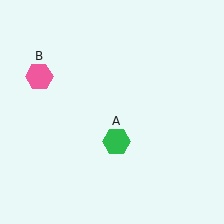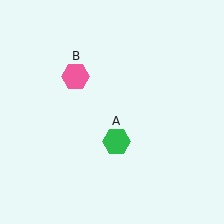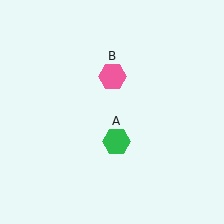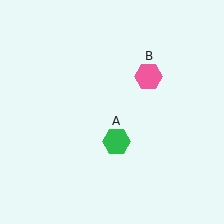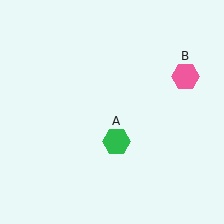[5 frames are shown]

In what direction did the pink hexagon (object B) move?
The pink hexagon (object B) moved right.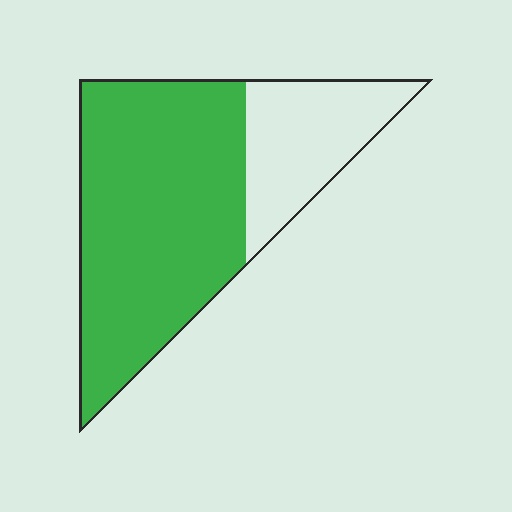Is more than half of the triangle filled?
Yes.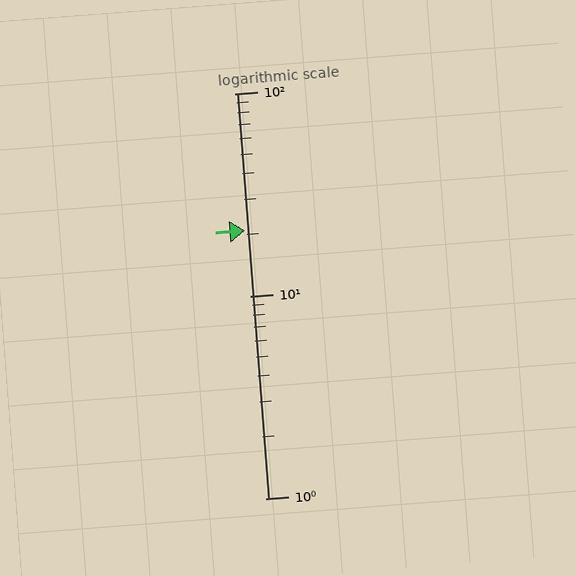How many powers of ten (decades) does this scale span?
The scale spans 2 decades, from 1 to 100.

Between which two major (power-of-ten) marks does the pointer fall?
The pointer is between 10 and 100.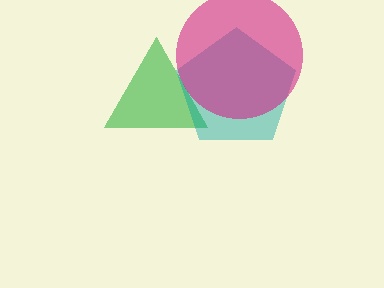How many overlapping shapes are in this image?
There are 3 overlapping shapes in the image.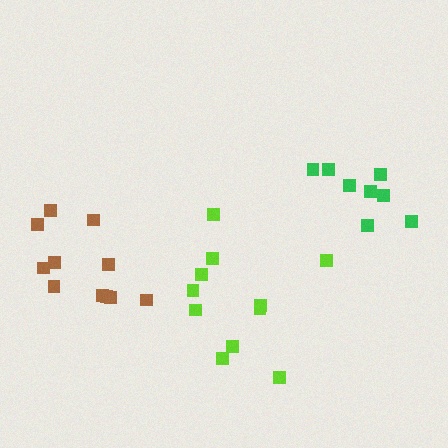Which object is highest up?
The green cluster is topmost.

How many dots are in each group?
Group 1: 11 dots, Group 2: 8 dots, Group 3: 11 dots (30 total).